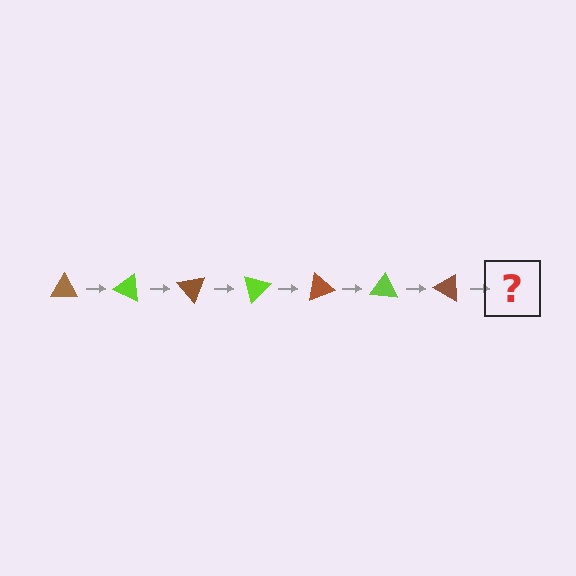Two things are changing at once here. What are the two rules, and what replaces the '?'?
The two rules are that it rotates 25 degrees each step and the color cycles through brown and lime. The '?' should be a lime triangle, rotated 175 degrees from the start.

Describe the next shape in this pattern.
It should be a lime triangle, rotated 175 degrees from the start.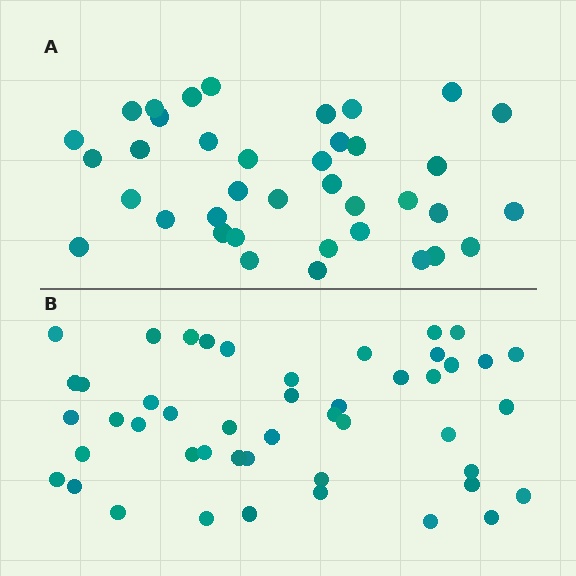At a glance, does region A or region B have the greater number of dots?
Region B (the bottom region) has more dots.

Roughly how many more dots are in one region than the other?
Region B has roughly 8 or so more dots than region A.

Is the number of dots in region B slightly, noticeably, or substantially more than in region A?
Region B has only slightly more — the two regions are fairly close. The ratio is roughly 1.2 to 1.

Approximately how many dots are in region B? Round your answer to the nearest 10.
About 50 dots. (The exact count is 47, which rounds to 50.)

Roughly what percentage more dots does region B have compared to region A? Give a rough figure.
About 25% more.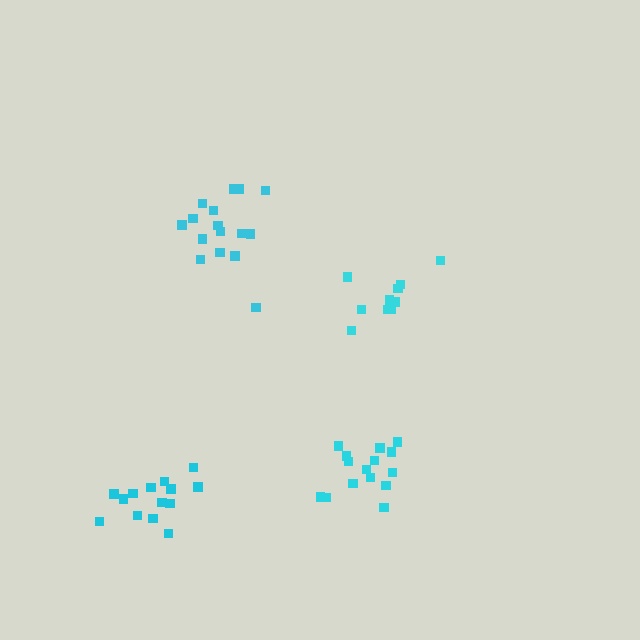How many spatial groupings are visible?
There are 4 spatial groupings.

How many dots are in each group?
Group 1: 14 dots, Group 2: 10 dots, Group 3: 16 dots, Group 4: 15 dots (55 total).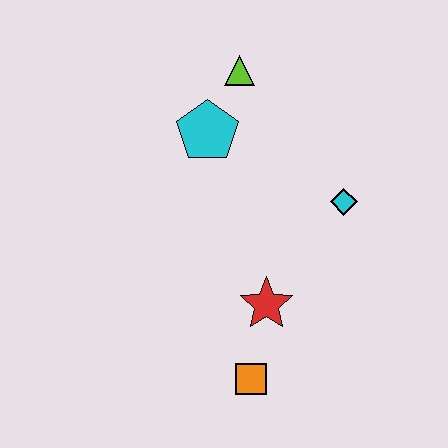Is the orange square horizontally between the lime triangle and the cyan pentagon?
No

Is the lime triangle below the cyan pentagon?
No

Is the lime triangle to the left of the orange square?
Yes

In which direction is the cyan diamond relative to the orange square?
The cyan diamond is above the orange square.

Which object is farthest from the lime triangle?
The orange square is farthest from the lime triangle.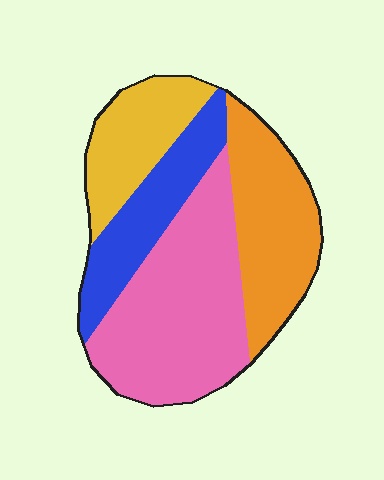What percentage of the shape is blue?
Blue takes up about one fifth (1/5) of the shape.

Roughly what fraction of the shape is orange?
Orange covers 25% of the shape.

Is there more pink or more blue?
Pink.